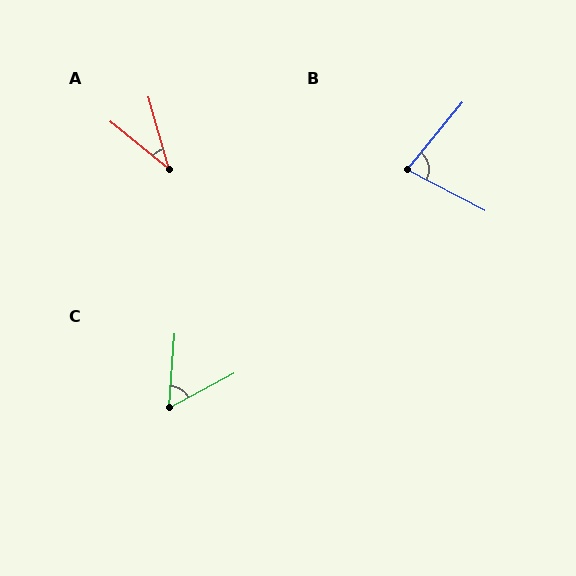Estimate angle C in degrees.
Approximately 58 degrees.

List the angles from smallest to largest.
A (35°), C (58°), B (78°).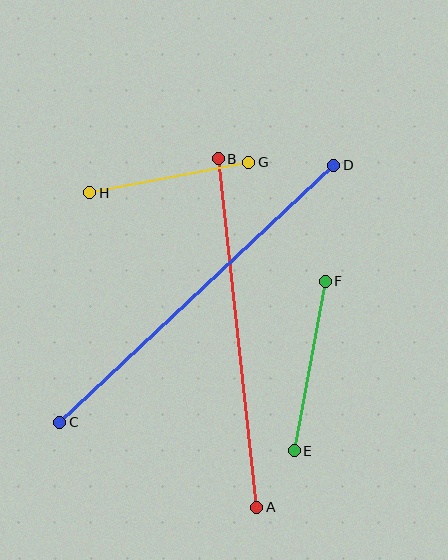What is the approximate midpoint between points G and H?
The midpoint is at approximately (169, 178) pixels.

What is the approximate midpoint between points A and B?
The midpoint is at approximately (238, 333) pixels.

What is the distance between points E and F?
The distance is approximately 173 pixels.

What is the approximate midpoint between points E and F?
The midpoint is at approximately (310, 366) pixels.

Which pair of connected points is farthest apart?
Points C and D are farthest apart.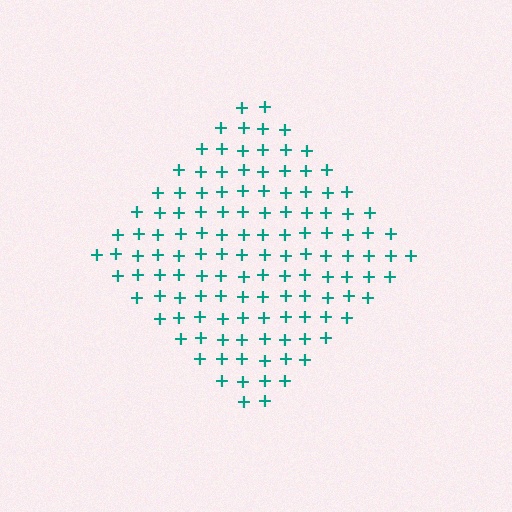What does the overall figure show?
The overall figure shows a diamond.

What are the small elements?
The small elements are plus signs.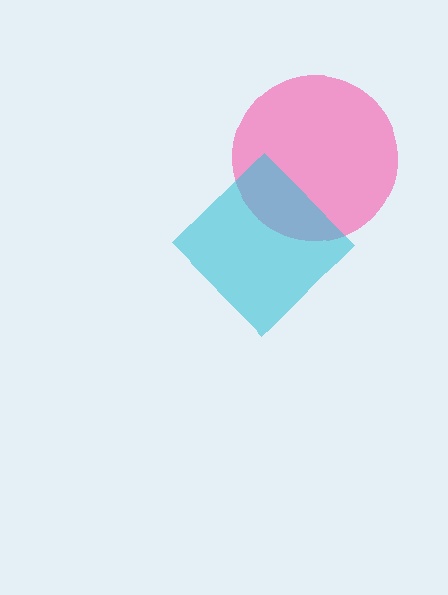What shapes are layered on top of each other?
The layered shapes are: a pink circle, a cyan diamond.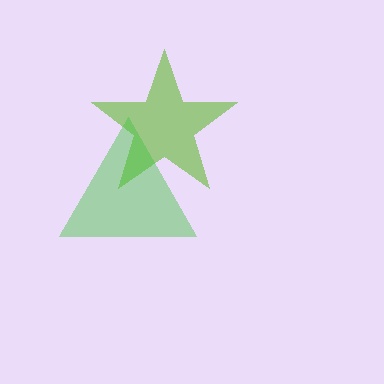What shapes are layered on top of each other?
The layered shapes are: a lime star, a green triangle.